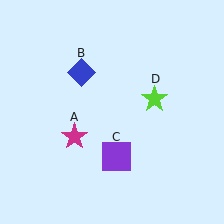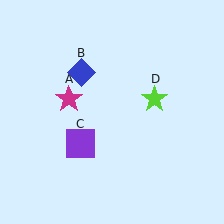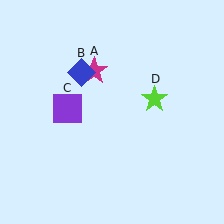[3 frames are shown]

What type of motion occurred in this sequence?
The magenta star (object A), purple square (object C) rotated clockwise around the center of the scene.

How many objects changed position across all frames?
2 objects changed position: magenta star (object A), purple square (object C).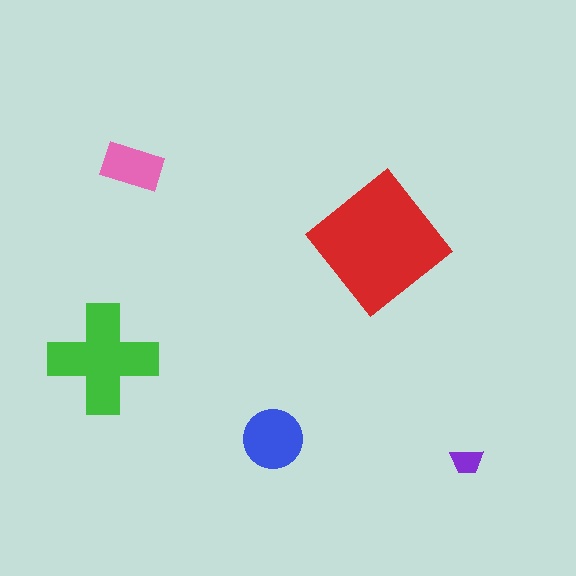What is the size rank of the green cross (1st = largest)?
2nd.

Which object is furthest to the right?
The purple trapezoid is rightmost.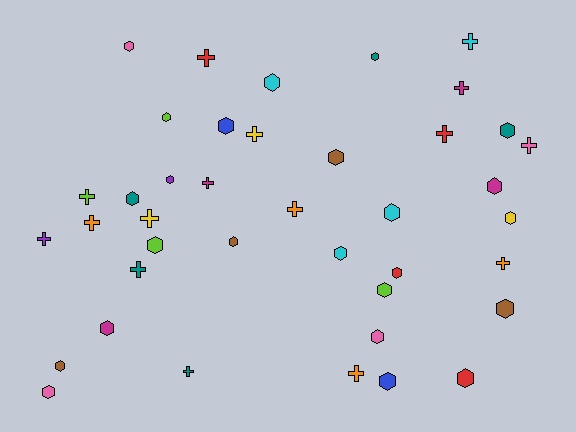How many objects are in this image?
There are 40 objects.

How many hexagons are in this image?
There are 24 hexagons.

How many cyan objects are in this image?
There are 4 cyan objects.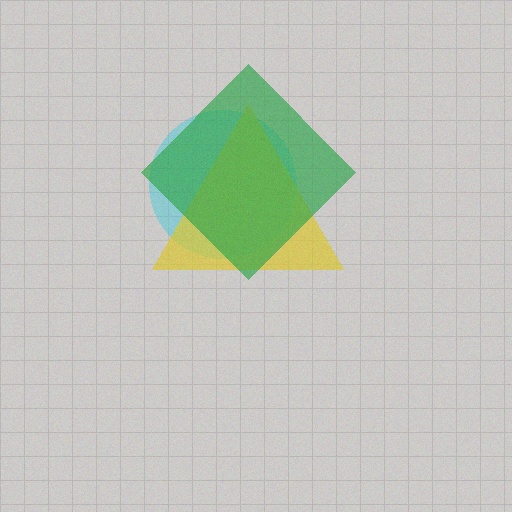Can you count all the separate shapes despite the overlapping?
Yes, there are 3 separate shapes.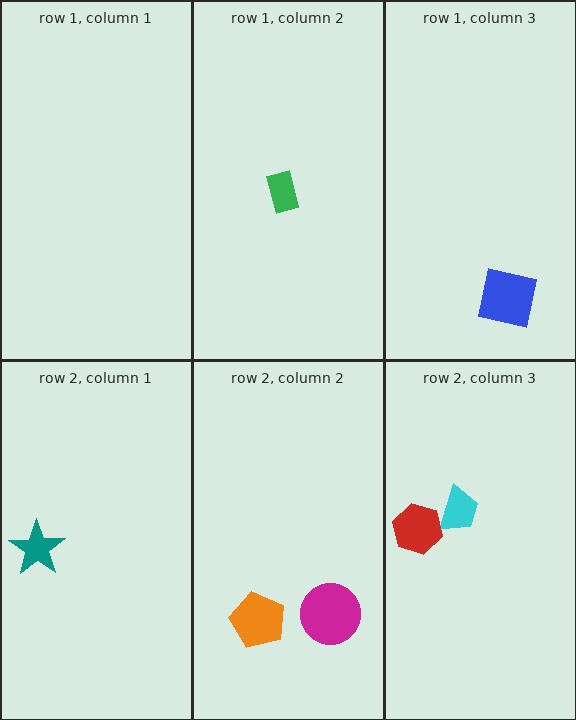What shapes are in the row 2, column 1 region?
The teal star.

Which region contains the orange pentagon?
The row 2, column 2 region.